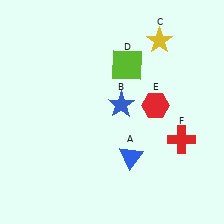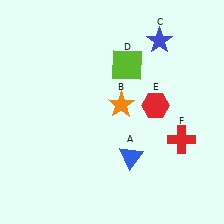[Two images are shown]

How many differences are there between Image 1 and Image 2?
There are 2 differences between the two images.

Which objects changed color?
B changed from blue to orange. C changed from yellow to blue.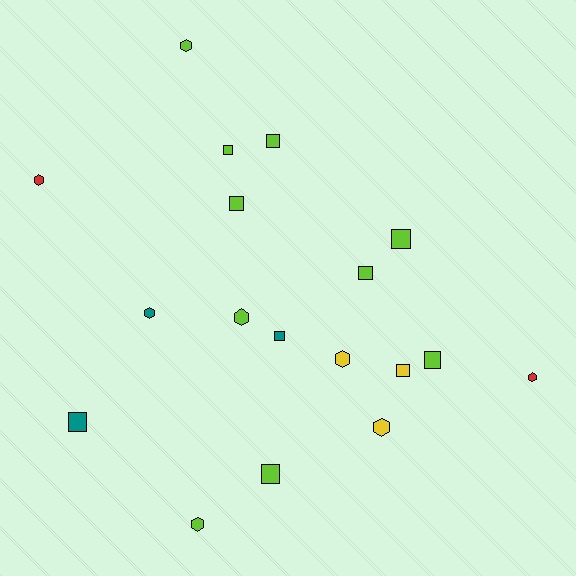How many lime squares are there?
There are 7 lime squares.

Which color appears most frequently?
Lime, with 10 objects.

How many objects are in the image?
There are 18 objects.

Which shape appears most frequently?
Square, with 10 objects.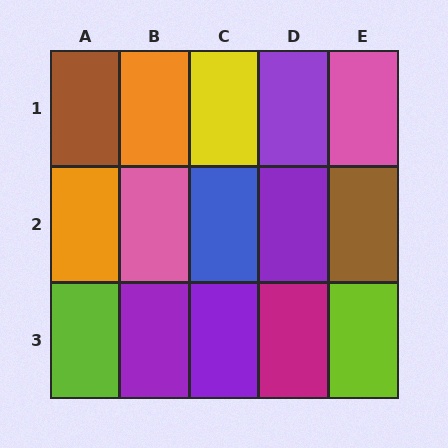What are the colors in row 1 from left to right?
Brown, orange, yellow, purple, pink.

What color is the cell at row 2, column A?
Orange.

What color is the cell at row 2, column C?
Blue.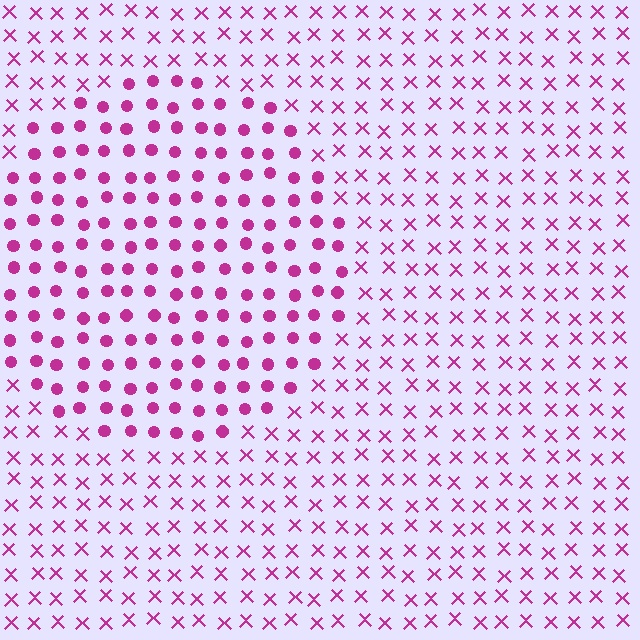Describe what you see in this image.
The image is filled with small magenta elements arranged in a uniform grid. A circle-shaped region contains circles, while the surrounding area contains X marks. The boundary is defined purely by the change in element shape.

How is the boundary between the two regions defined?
The boundary is defined by a change in element shape: circles inside vs. X marks outside. All elements share the same color and spacing.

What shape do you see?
I see a circle.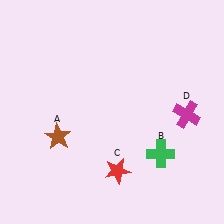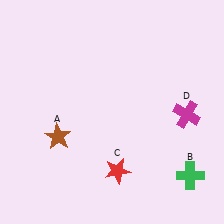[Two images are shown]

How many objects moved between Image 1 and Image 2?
1 object moved between the two images.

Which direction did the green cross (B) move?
The green cross (B) moved right.